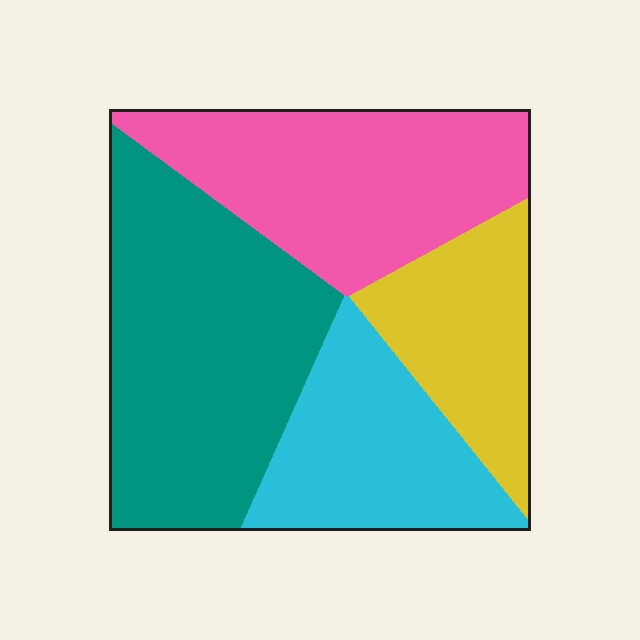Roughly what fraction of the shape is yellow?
Yellow covers about 15% of the shape.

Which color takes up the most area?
Teal, at roughly 35%.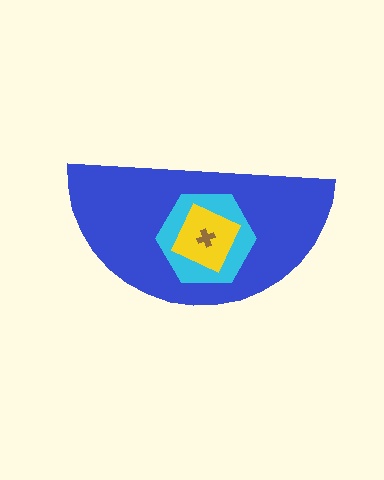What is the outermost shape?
The blue semicircle.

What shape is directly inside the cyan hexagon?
The yellow diamond.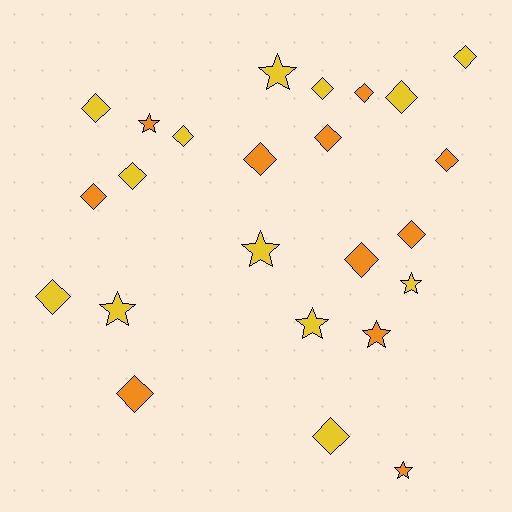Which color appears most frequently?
Yellow, with 13 objects.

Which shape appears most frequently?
Diamond, with 16 objects.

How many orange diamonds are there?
There are 8 orange diamonds.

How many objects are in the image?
There are 24 objects.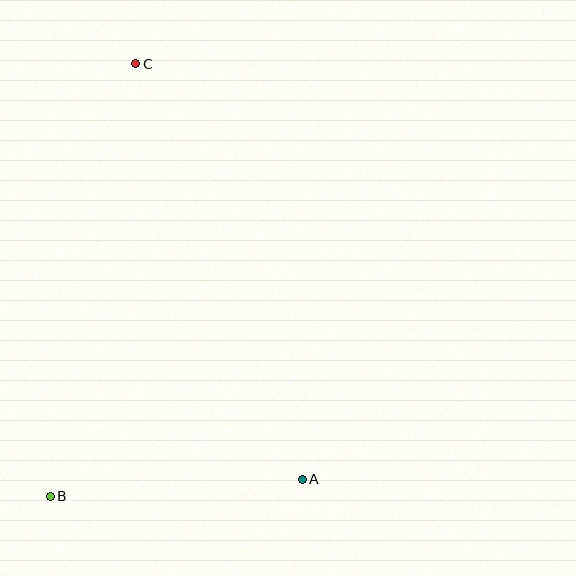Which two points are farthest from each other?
Points A and C are farthest from each other.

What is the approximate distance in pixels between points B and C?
The distance between B and C is approximately 441 pixels.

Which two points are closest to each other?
Points A and B are closest to each other.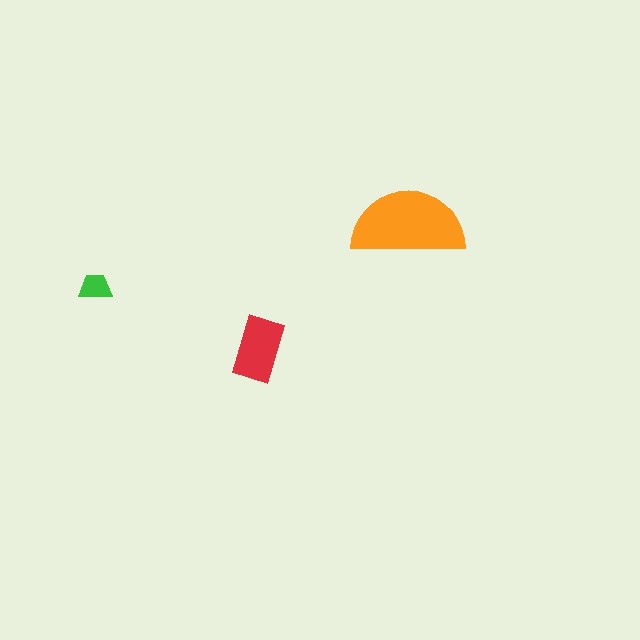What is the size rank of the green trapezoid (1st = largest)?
3rd.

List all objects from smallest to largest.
The green trapezoid, the red rectangle, the orange semicircle.